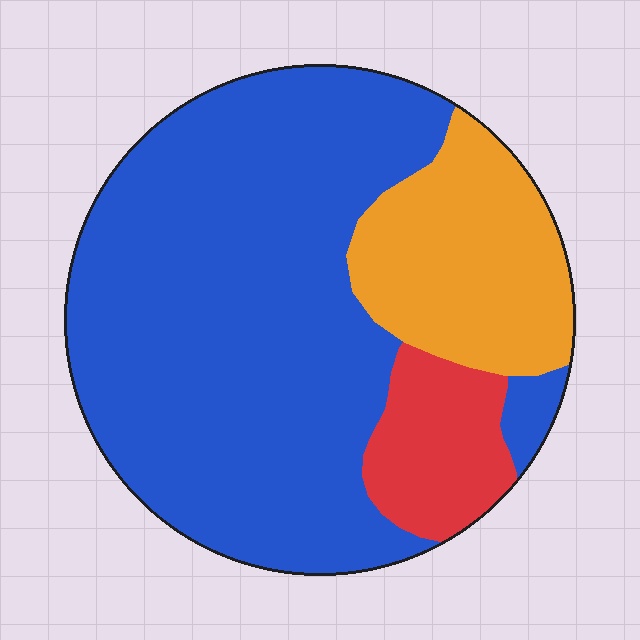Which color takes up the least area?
Red, at roughly 10%.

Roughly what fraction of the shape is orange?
Orange covers 20% of the shape.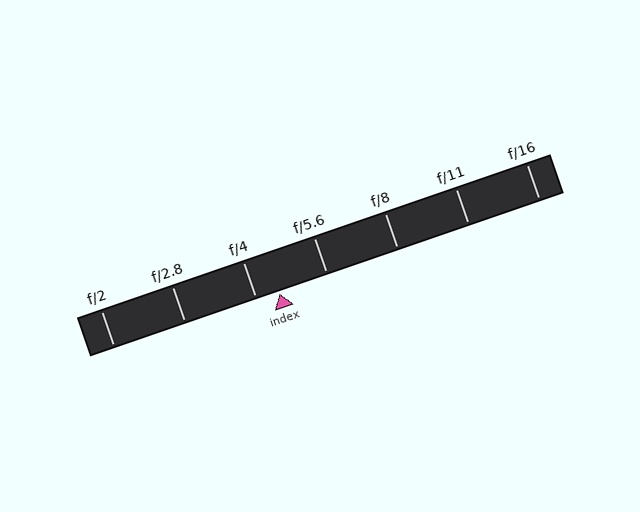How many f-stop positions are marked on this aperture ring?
There are 7 f-stop positions marked.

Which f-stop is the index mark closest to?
The index mark is closest to f/4.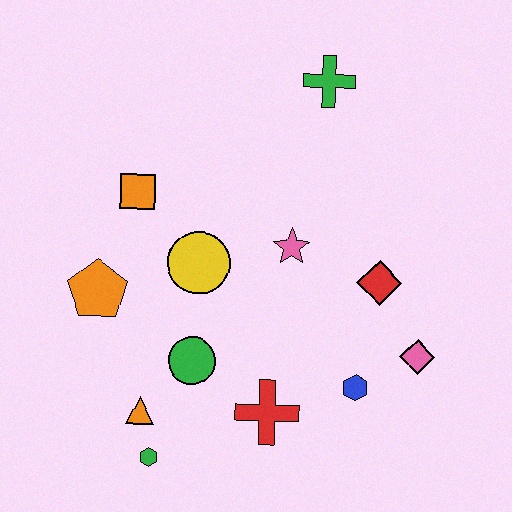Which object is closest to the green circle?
The orange triangle is closest to the green circle.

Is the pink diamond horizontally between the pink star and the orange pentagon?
No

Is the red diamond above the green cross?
No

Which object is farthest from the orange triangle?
The green cross is farthest from the orange triangle.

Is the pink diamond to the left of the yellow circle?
No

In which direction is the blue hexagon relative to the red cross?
The blue hexagon is to the right of the red cross.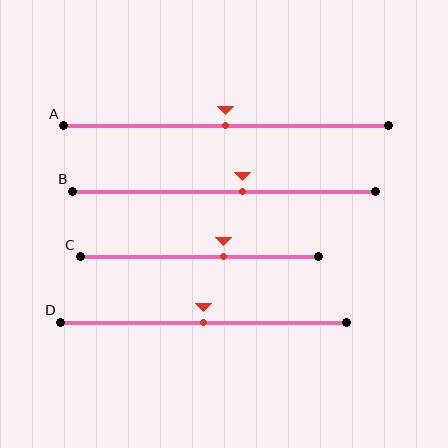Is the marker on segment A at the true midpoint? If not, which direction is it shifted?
Yes, the marker on segment A is at the true midpoint.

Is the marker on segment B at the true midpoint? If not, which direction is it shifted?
No, the marker on segment B is shifted to the right by about 6% of the segment length.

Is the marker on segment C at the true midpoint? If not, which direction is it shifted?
No, the marker on segment C is shifted to the right by about 10% of the segment length.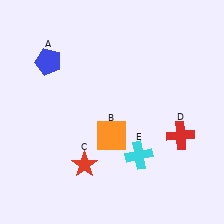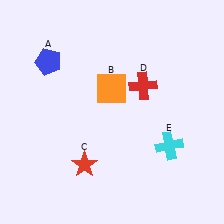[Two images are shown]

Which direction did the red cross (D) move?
The red cross (D) moved up.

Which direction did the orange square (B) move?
The orange square (B) moved up.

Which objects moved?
The objects that moved are: the orange square (B), the red cross (D), the cyan cross (E).